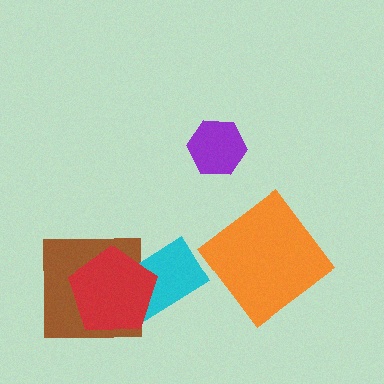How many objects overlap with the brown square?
2 objects overlap with the brown square.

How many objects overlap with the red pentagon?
2 objects overlap with the red pentagon.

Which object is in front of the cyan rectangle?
The red pentagon is in front of the cyan rectangle.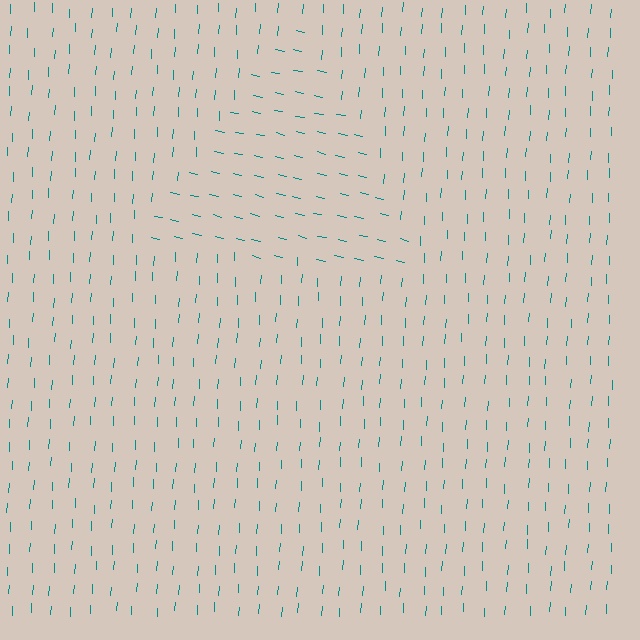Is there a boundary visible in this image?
Yes, there is a texture boundary formed by a change in line orientation.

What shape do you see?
I see a triangle.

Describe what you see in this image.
The image is filled with small teal line segments. A triangle region in the image has lines oriented differently from the surrounding lines, creating a visible texture boundary.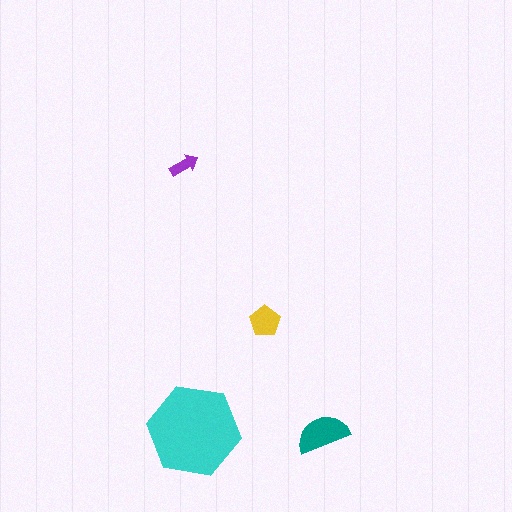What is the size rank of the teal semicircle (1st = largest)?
2nd.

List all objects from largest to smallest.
The cyan hexagon, the teal semicircle, the yellow pentagon, the purple arrow.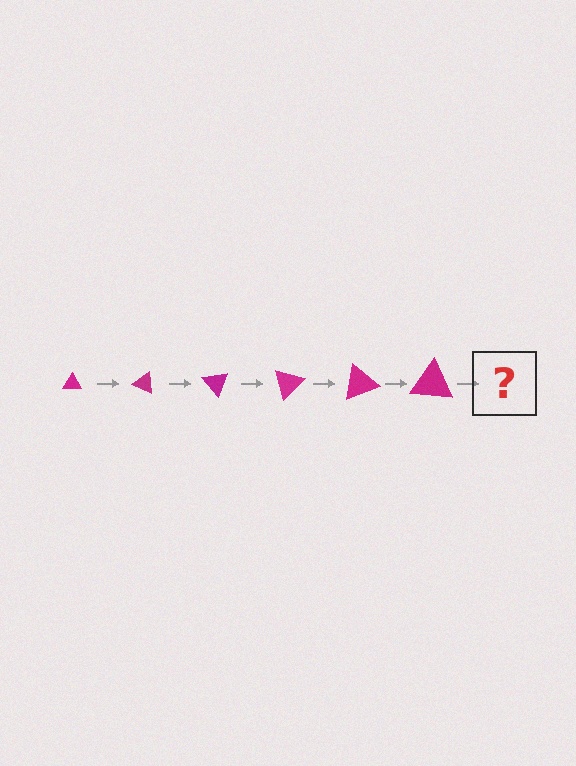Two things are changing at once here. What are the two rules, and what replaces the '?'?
The two rules are that the triangle grows larger each step and it rotates 25 degrees each step. The '?' should be a triangle, larger than the previous one and rotated 150 degrees from the start.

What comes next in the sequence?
The next element should be a triangle, larger than the previous one and rotated 150 degrees from the start.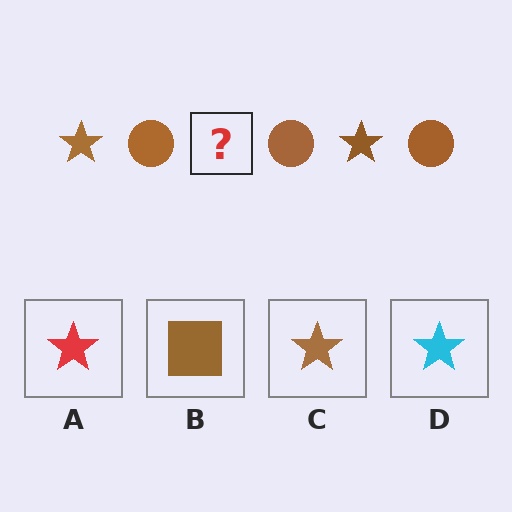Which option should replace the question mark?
Option C.